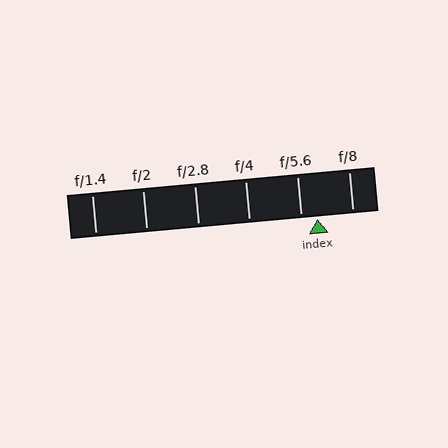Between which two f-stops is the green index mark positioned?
The index mark is between f/5.6 and f/8.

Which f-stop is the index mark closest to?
The index mark is closest to f/5.6.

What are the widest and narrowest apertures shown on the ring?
The widest aperture shown is f/1.4 and the narrowest is f/8.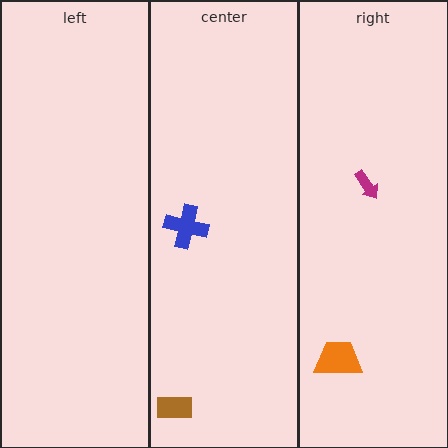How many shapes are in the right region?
2.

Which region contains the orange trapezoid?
The right region.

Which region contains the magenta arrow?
The right region.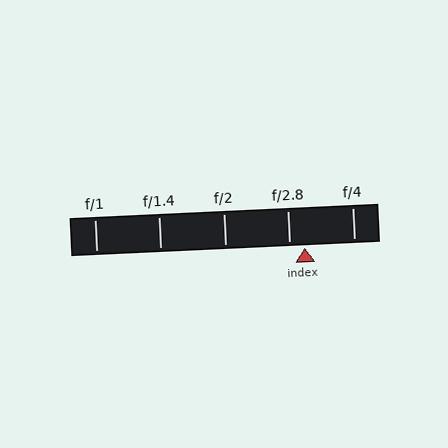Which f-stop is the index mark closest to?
The index mark is closest to f/2.8.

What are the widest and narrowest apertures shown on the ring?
The widest aperture shown is f/1 and the narrowest is f/4.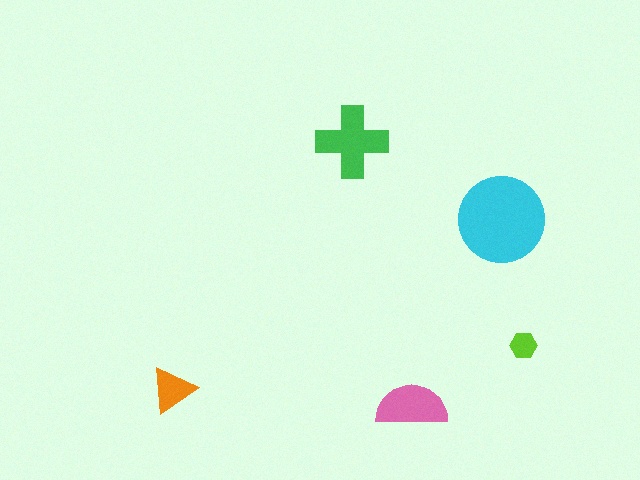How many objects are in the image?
There are 5 objects in the image.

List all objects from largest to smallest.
The cyan circle, the green cross, the pink semicircle, the orange triangle, the lime hexagon.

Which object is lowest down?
The pink semicircle is bottommost.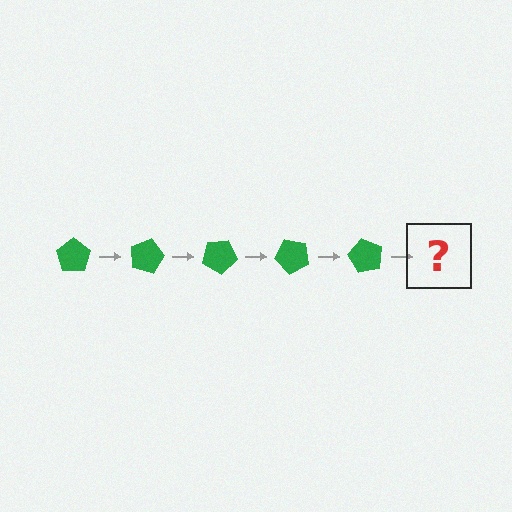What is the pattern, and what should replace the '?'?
The pattern is that the pentagon rotates 15 degrees each step. The '?' should be a green pentagon rotated 75 degrees.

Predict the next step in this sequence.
The next step is a green pentagon rotated 75 degrees.